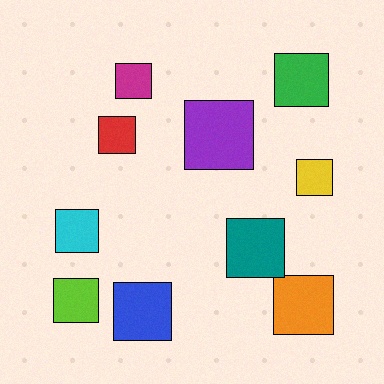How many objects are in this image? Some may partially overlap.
There are 10 objects.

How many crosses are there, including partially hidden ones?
There are no crosses.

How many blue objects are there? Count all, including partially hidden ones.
There is 1 blue object.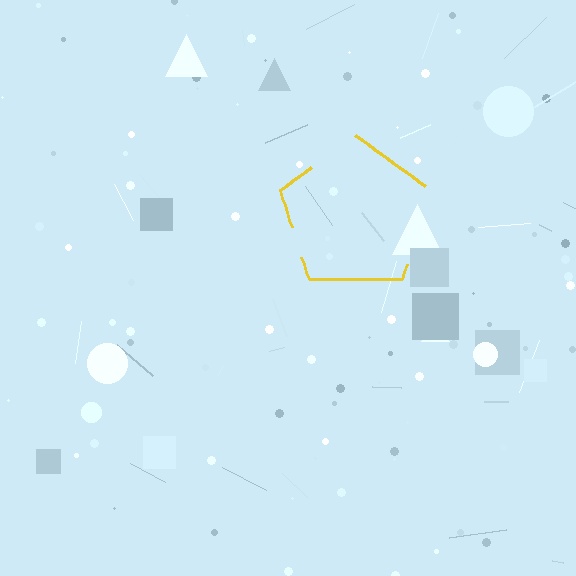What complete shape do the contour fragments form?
The contour fragments form a pentagon.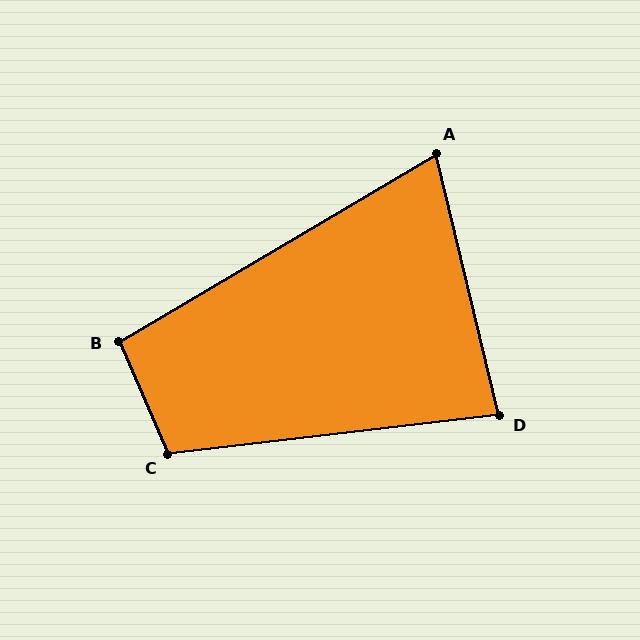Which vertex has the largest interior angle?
C, at approximately 107 degrees.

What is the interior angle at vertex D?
Approximately 83 degrees (acute).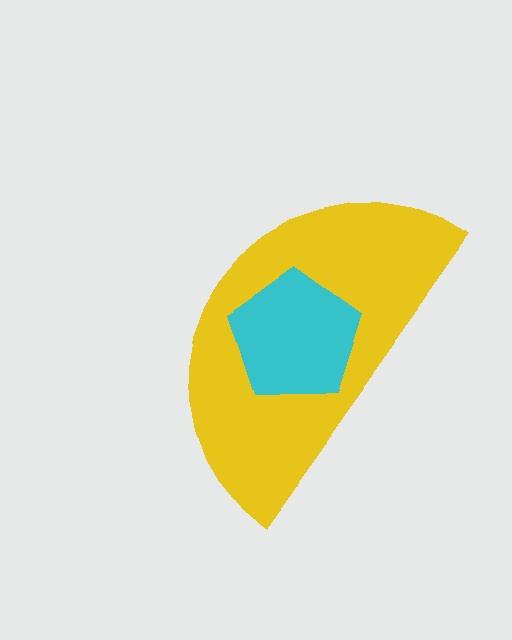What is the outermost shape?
The yellow semicircle.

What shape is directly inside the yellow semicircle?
The cyan pentagon.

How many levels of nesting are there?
2.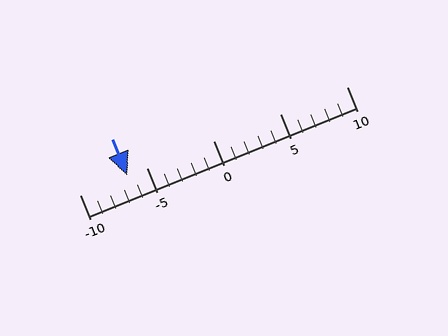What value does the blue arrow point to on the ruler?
The blue arrow points to approximately -6.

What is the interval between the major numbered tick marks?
The major tick marks are spaced 5 units apart.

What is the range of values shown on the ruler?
The ruler shows values from -10 to 10.